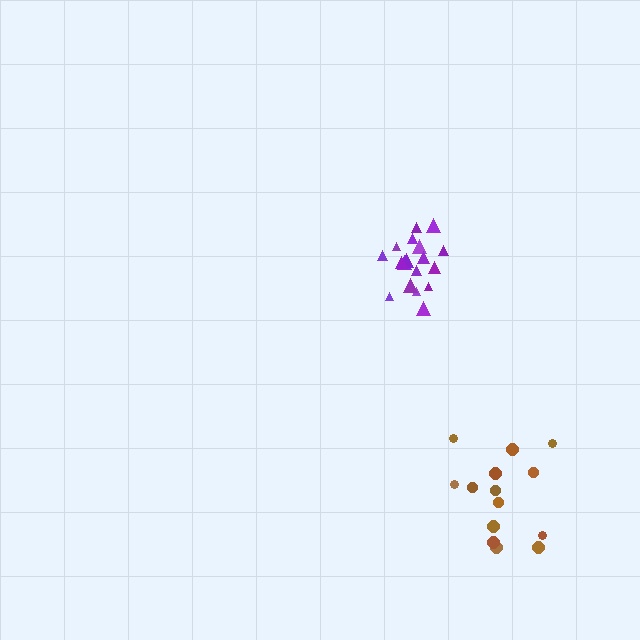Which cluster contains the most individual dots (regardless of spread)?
Purple (18).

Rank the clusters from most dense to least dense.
purple, brown.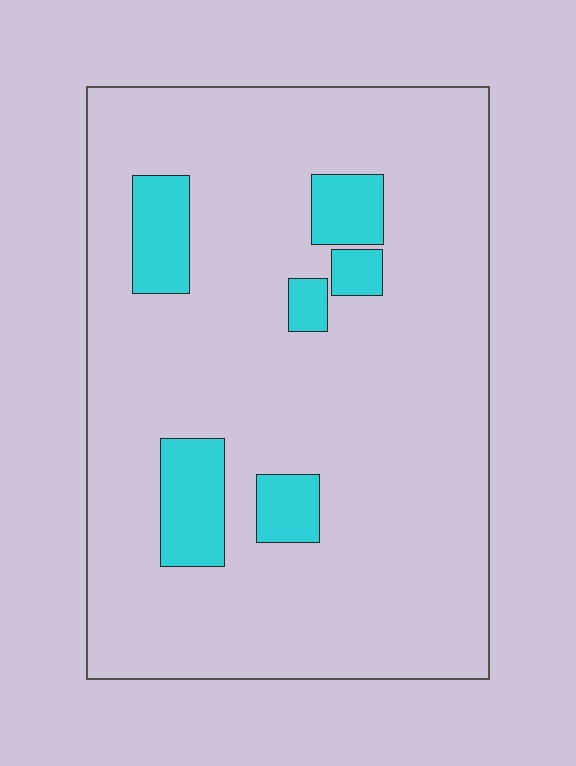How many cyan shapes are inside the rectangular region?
6.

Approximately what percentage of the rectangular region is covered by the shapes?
Approximately 10%.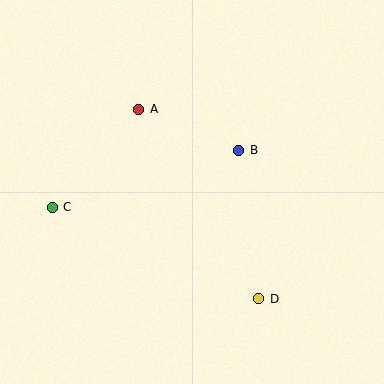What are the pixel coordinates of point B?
Point B is at (239, 150).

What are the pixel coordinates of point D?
Point D is at (259, 299).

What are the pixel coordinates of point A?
Point A is at (139, 109).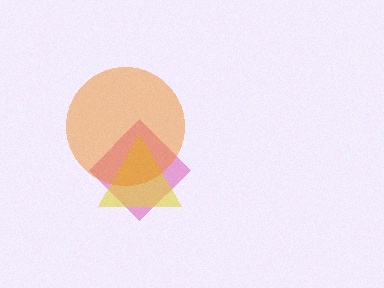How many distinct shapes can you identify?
There are 3 distinct shapes: a pink diamond, a yellow triangle, an orange circle.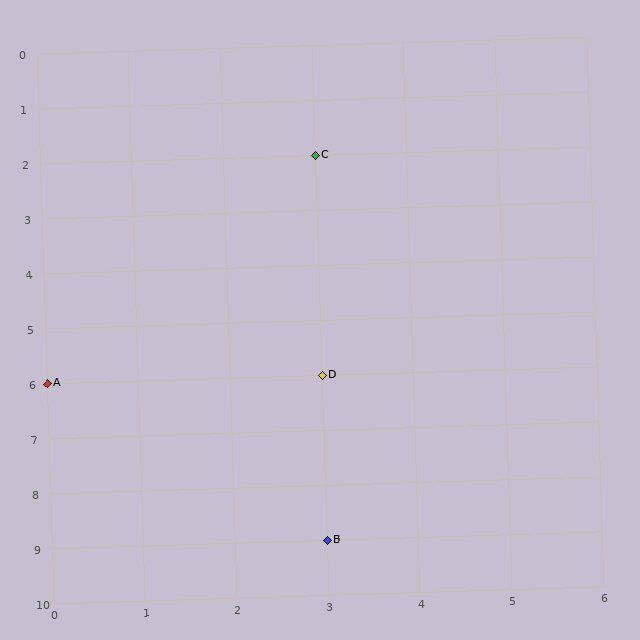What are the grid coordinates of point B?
Point B is at grid coordinates (3, 9).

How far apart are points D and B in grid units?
Points D and B are 3 rows apart.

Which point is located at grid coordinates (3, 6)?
Point D is at (3, 6).